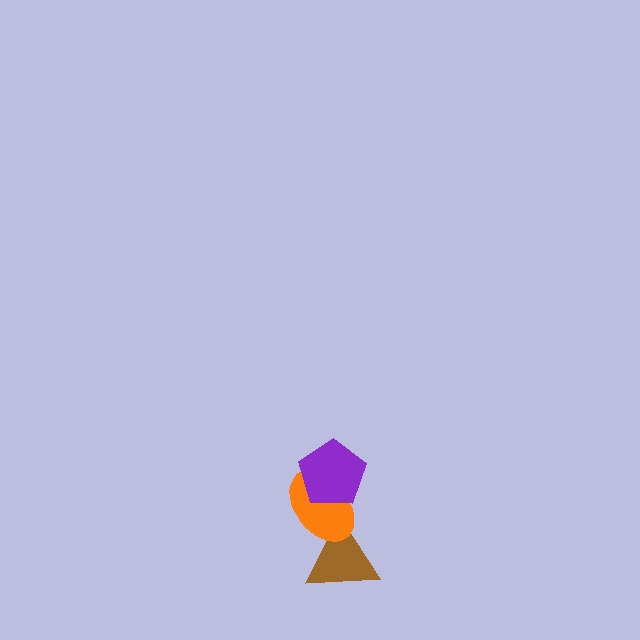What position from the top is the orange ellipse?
The orange ellipse is 2nd from the top.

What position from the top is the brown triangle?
The brown triangle is 3rd from the top.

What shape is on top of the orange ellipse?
The purple pentagon is on top of the orange ellipse.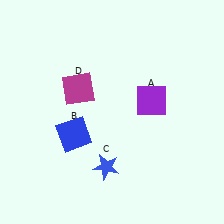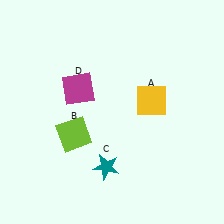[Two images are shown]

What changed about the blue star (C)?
In Image 1, C is blue. In Image 2, it changed to teal.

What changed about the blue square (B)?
In Image 1, B is blue. In Image 2, it changed to lime.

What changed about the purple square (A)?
In Image 1, A is purple. In Image 2, it changed to yellow.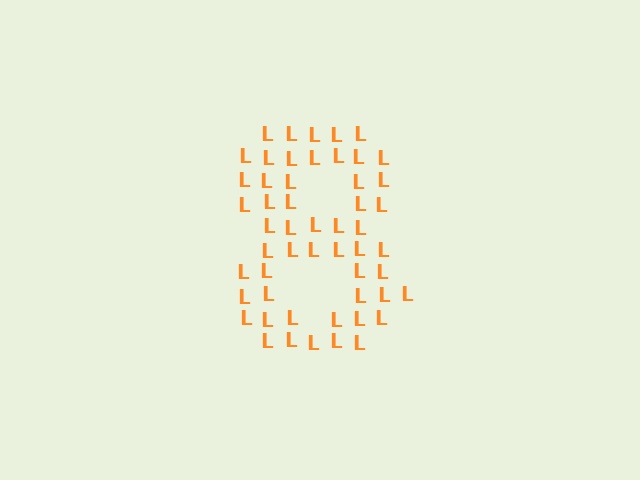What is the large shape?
The large shape is the digit 8.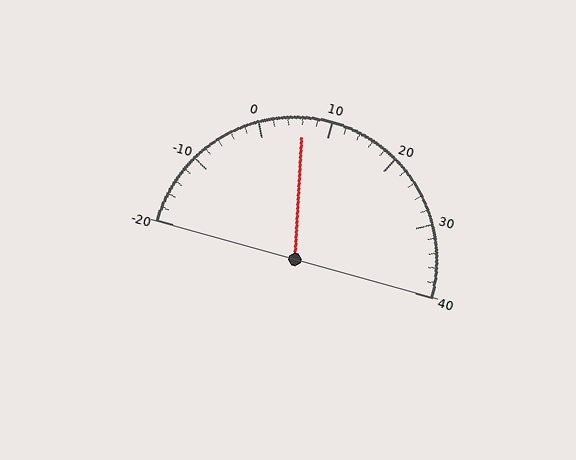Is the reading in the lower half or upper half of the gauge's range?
The reading is in the lower half of the range (-20 to 40).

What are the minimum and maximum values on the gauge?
The gauge ranges from -20 to 40.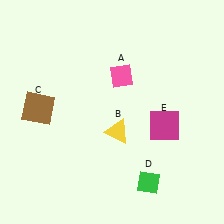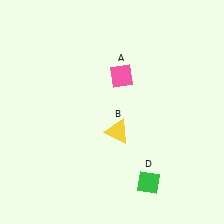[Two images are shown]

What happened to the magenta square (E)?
The magenta square (E) was removed in Image 2. It was in the bottom-right area of Image 1.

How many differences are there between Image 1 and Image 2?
There are 2 differences between the two images.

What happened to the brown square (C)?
The brown square (C) was removed in Image 2. It was in the top-left area of Image 1.